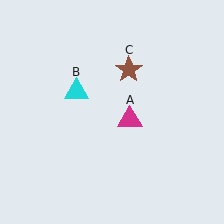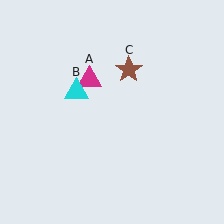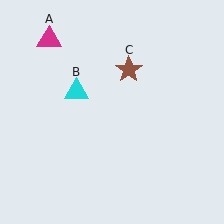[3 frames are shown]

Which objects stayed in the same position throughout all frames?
Cyan triangle (object B) and brown star (object C) remained stationary.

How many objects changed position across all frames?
1 object changed position: magenta triangle (object A).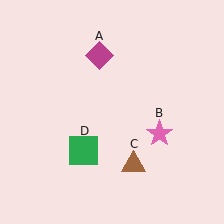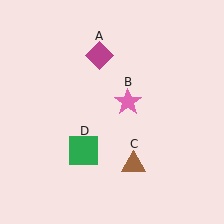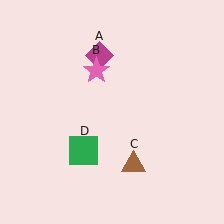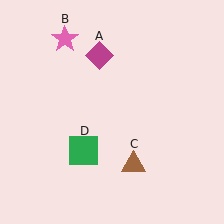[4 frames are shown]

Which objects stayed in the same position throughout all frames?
Magenta diamond (object A) and brown triangle (object C) and green square (object D) remained stationary.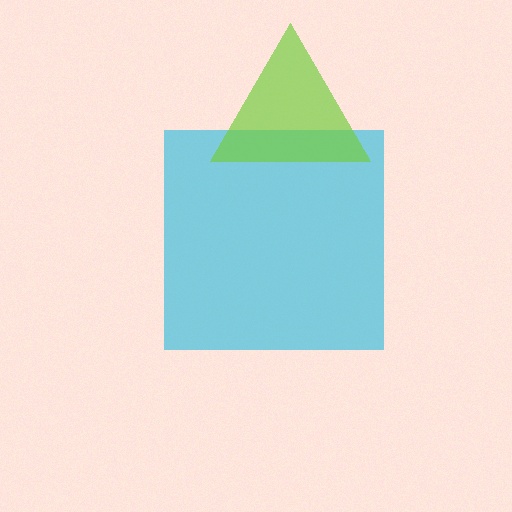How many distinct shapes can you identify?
There are 2 distinct shapes: a cyan square, a lime triangle.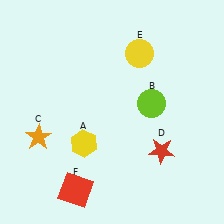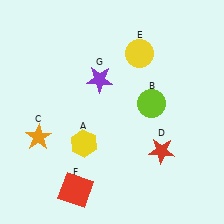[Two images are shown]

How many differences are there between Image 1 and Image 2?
There is 1 difference between the two images.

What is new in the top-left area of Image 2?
A purple star (G) was added in the top-left area of Image 2.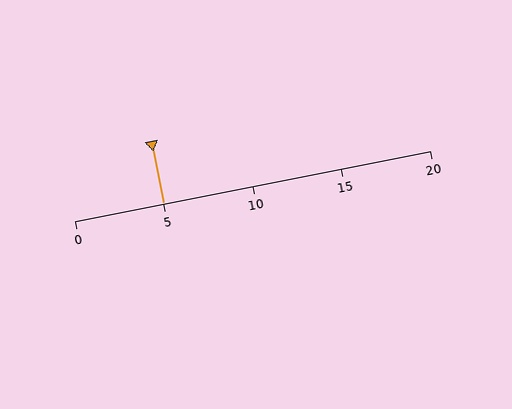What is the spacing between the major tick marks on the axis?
The major ticks are spaced 5 apart.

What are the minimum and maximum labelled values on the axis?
The axis runs from 0 to 20.